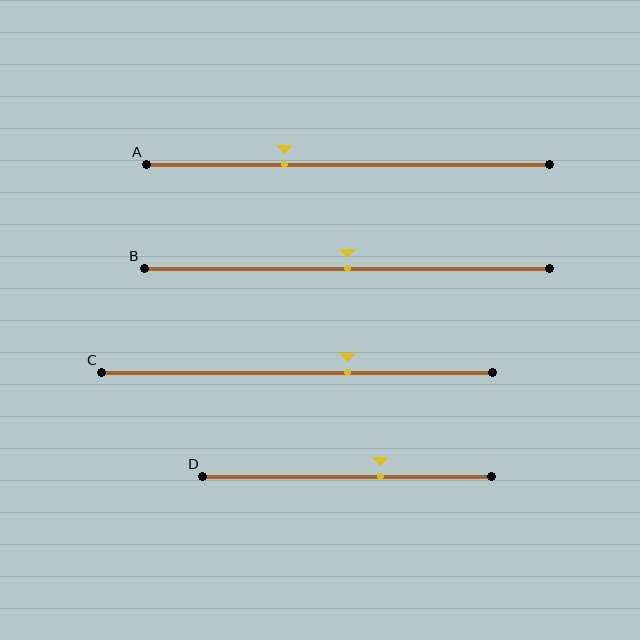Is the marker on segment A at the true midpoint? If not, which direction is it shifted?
No, the marker on segment A is shifted to the left by about 16% of the segment length.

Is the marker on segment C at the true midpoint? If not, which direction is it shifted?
No, the marker on segment C is shifted to the right by about 13% of the segment length.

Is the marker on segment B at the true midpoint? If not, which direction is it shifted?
Yes, the marker on segment B is at the true midpoint.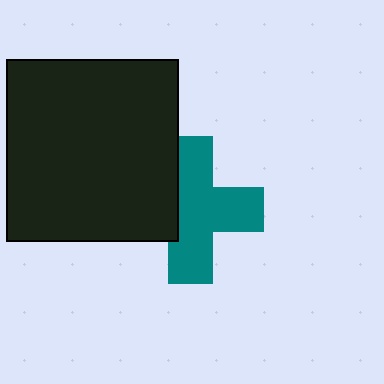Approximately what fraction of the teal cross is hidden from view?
Roughly 31% of the teal cross is hidden behind the black rectangle.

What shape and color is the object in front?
The object in front is a black rectangle.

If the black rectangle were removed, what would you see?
You would see the complete teal cross.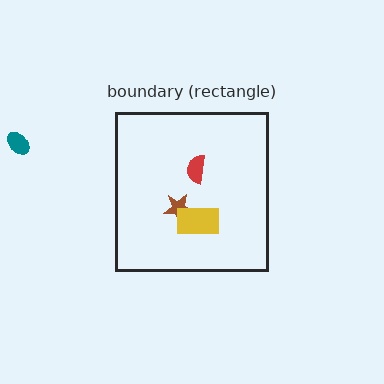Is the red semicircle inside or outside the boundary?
Inside.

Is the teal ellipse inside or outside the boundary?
Outside.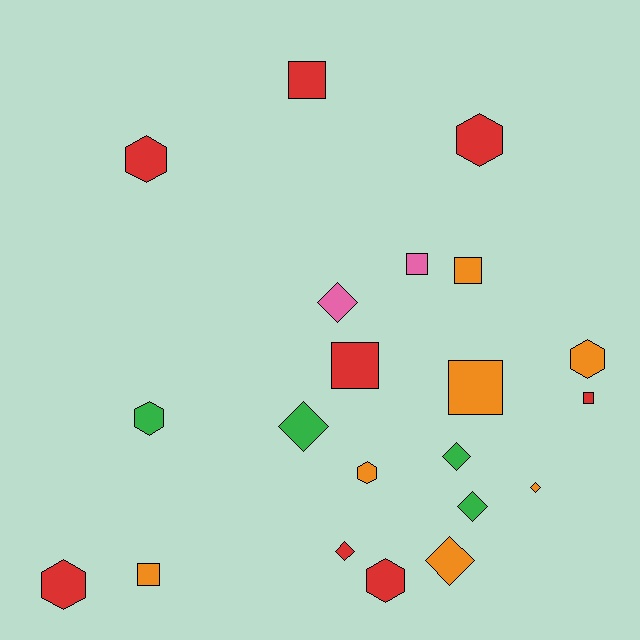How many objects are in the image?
There are 21 objects.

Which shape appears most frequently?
Diamond, with 7 objects.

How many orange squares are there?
There are 3 orange squares.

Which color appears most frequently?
Red, with 8 objects.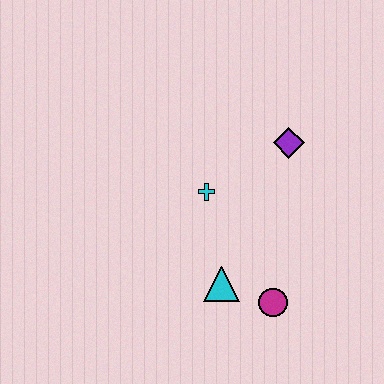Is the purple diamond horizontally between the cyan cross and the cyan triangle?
No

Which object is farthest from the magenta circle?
The purple diamond is farthest from the magenta circle.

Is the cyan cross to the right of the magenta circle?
No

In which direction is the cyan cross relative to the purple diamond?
The cyan cross is to the left of the purple diamond.